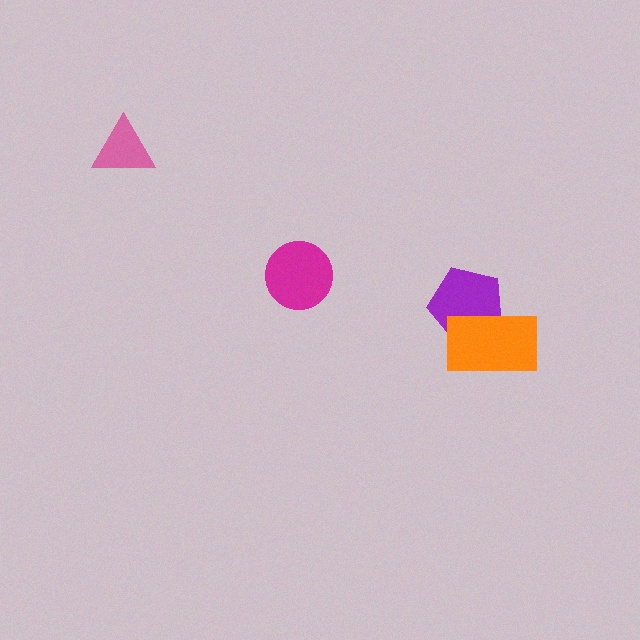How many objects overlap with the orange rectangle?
1 object overlaps with the orange rectangle.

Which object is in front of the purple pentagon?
The orange rectangle is in front of the purple pentagon.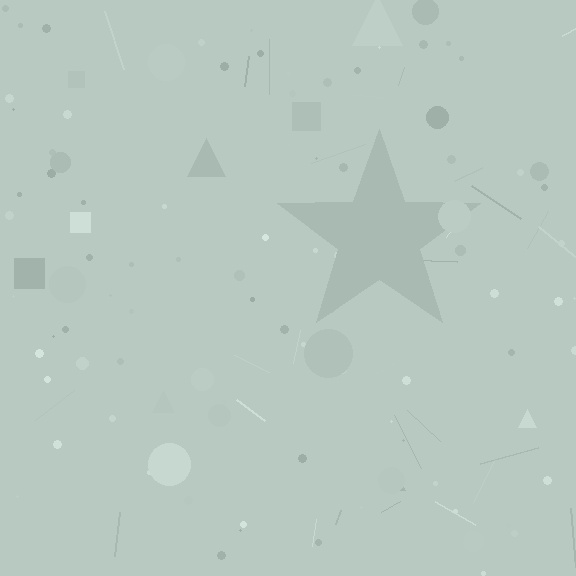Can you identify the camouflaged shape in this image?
The camouflaged shape is a star.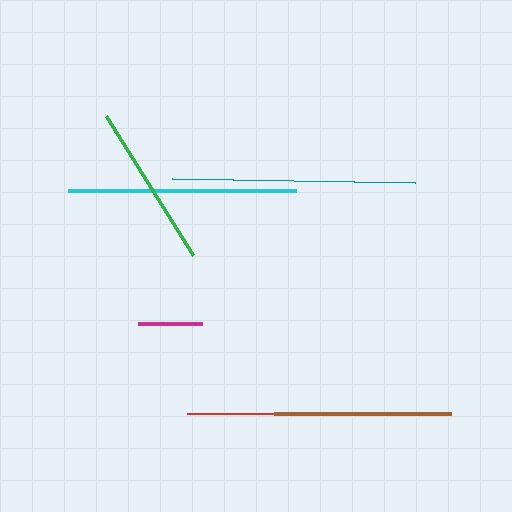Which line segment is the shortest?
The magenta line is the shortest at approximately 64 pixels.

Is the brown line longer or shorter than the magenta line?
The brown line is longer than the magenta line.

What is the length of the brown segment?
The brown segment is approximately 177 pixels long.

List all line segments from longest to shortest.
From longest to shortest: teal, cyan, red, brown, green, magenta.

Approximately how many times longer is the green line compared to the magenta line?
The green line is approximately 2.6 times the length of the magenta line.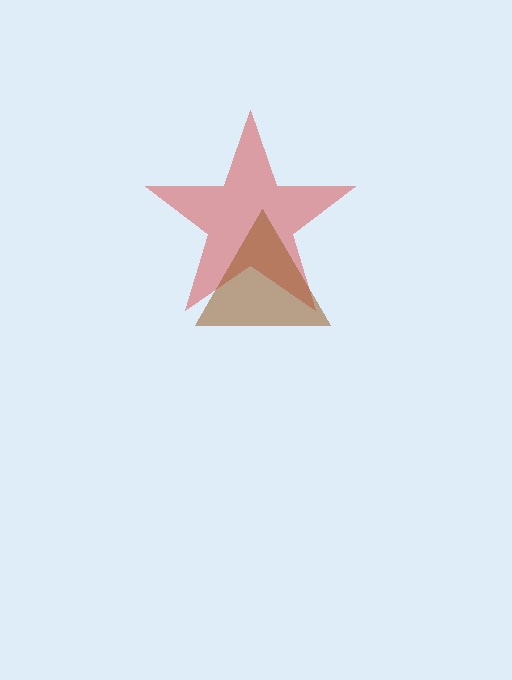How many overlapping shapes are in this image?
There are 2 overlapping shapes in the image.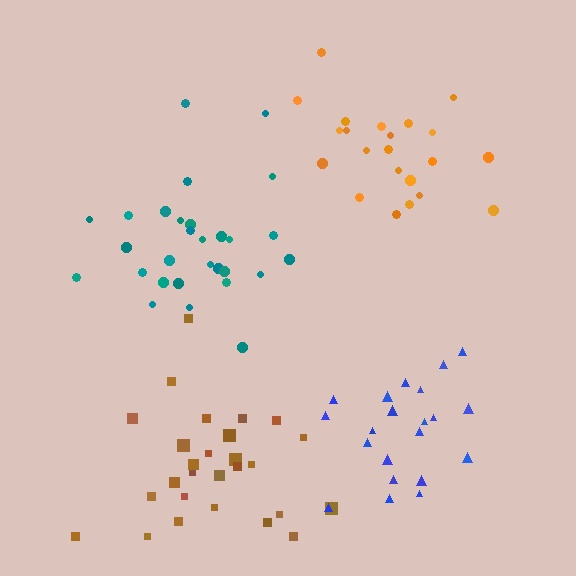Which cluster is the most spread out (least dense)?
Orange.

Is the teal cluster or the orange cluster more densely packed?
Teal.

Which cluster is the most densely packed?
Teal.